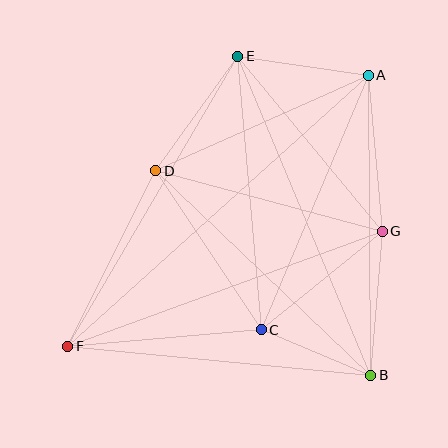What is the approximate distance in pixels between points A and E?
The distance between A and E is approximately 132 pixels.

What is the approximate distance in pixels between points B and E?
The distance between B and E is approximately 346 pixels.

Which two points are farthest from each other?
Points A and F are farthest from each other.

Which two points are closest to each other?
Points B and C are closest to each other.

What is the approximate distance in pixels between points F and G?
The distance between F and G is approximately 335 pixels.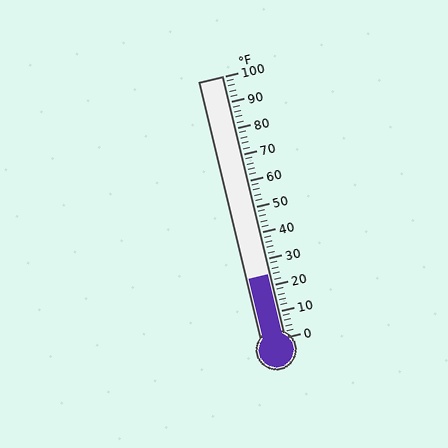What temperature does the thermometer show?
The thermometer shows approximately 24°F.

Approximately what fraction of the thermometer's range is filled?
The thermometer is filled to approximately 25% of its range.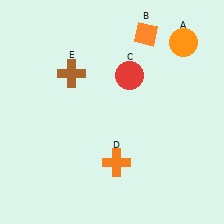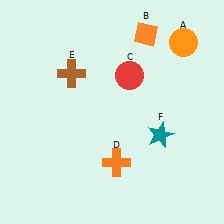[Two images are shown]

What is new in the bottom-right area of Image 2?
A teal star (F) was added in the bottom-right area of Image 2.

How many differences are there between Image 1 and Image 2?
There is 1 difference between the two images.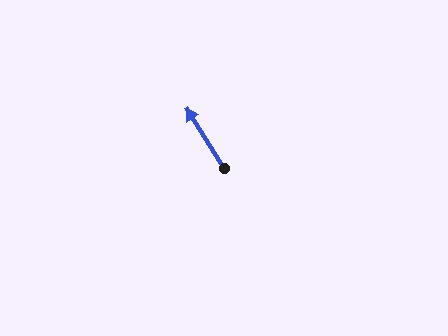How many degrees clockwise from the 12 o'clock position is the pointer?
Approximately 328 degrees.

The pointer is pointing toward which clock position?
Roughly 11 o'clock.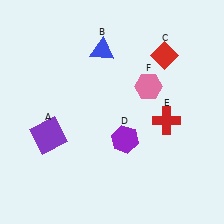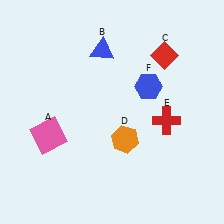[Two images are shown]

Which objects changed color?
A changed from purple to pink. D changed from purple to orange. F changed from pink to blue.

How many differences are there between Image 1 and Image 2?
There are 3 differences between the two images.